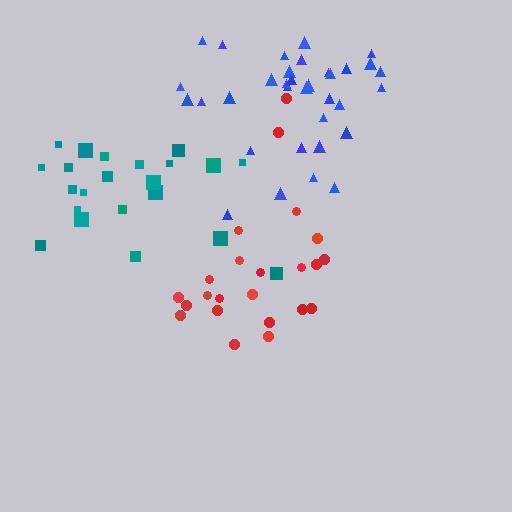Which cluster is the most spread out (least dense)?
Teal.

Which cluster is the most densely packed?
Blue.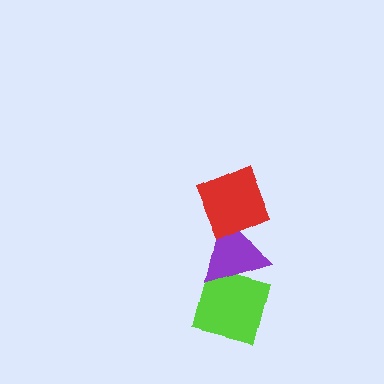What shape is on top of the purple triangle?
The red diamond is on top of the purple triangle.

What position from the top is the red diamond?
The red diamond is 1st from the top.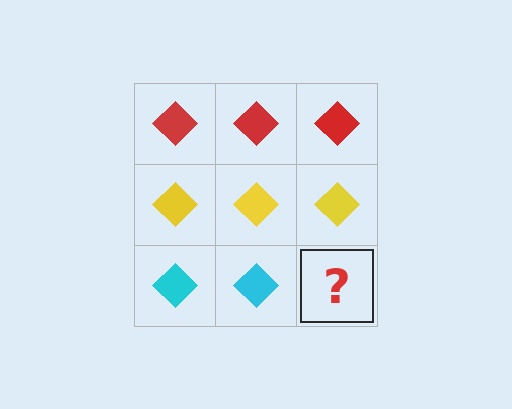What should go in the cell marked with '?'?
The missing cell should contain a cyan diamond.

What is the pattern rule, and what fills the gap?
The rule is that each row has a consistent color. The gap should be filled with a cyan diamond.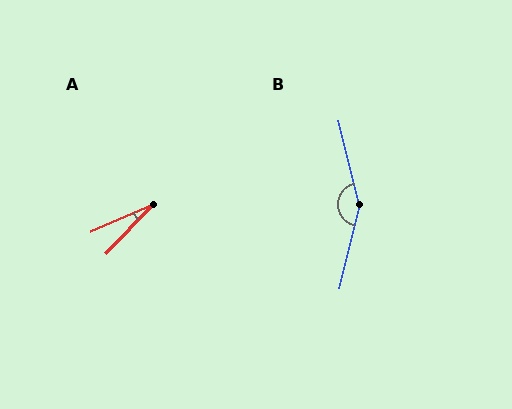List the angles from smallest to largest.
A (23°), B (152°).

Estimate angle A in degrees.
Approximately 23 degrees.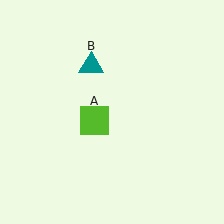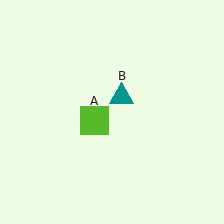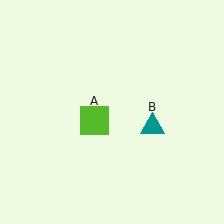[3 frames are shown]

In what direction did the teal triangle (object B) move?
The teal triangle (object B) moved down and to the right.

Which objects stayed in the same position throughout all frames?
Lime square (object A) remained stationary.